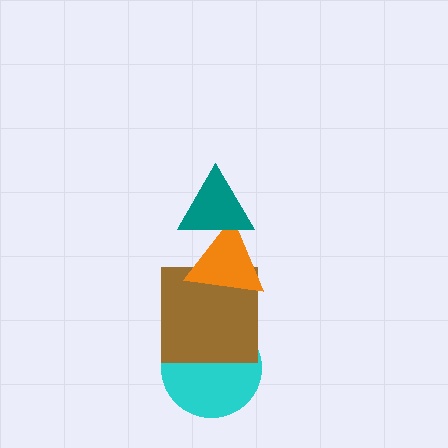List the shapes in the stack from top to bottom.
From top to bottom: the teal triangle, the orange triangle, the brown square, the cyan circle.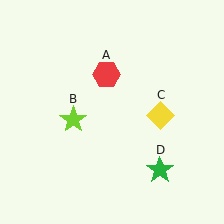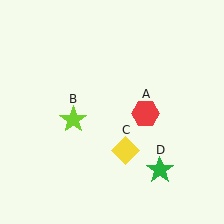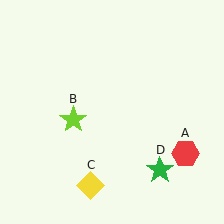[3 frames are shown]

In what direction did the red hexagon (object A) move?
The red hexagon (object A) moved down and to the right.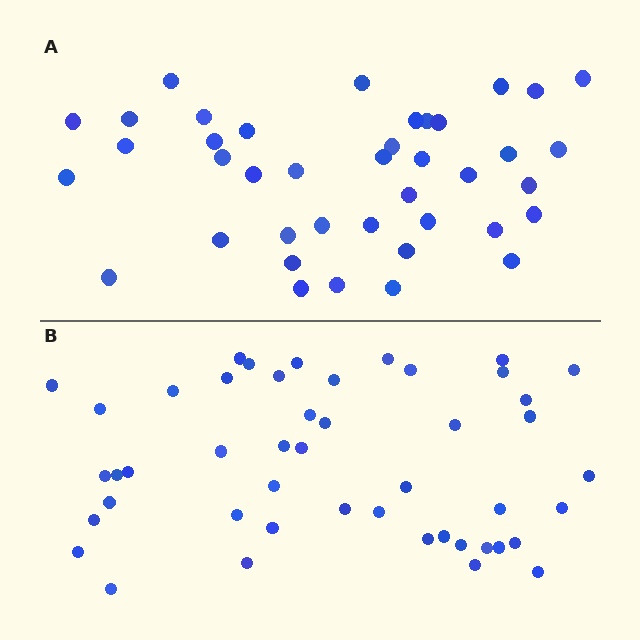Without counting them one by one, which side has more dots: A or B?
Region B (the bottom region) has more dots.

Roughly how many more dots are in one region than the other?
Region B has roughly 8 or so more dots than region A.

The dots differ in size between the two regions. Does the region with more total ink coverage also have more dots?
No. Region A has more total ink coverage because its dots are larger, but region B actually contains more individual dots. Total area can be misleading — the number of items is what matters here.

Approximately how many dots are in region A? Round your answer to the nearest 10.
About 40 dots.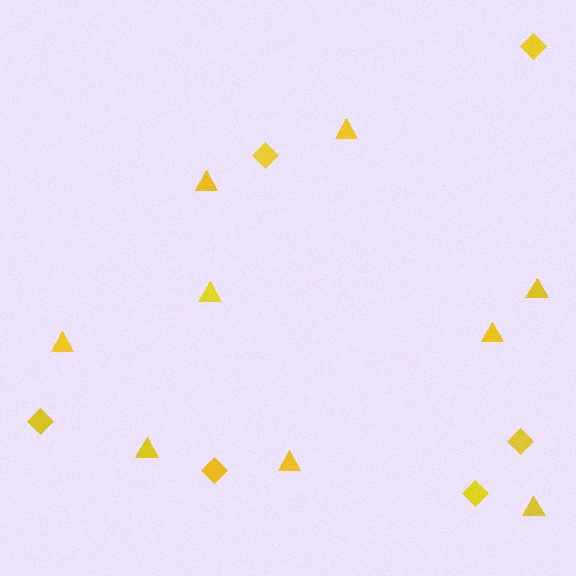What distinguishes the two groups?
There are 2 groups: one group of triangles (9) and one group of diamonds (6).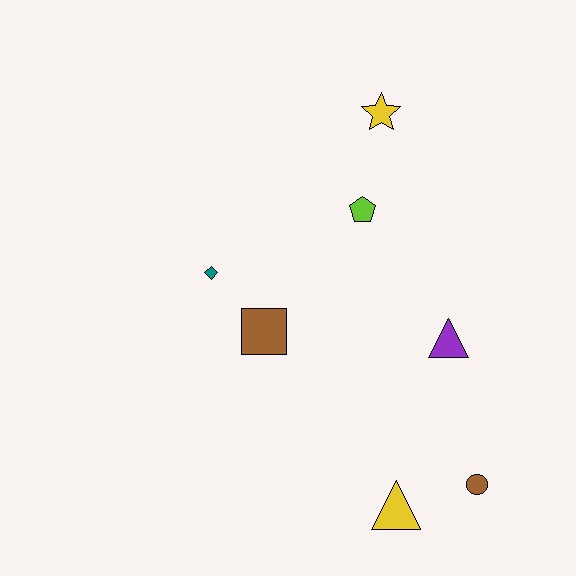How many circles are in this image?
There is 1 circle.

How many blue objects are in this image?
There are no blue objects.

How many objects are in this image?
There are 7 objects.